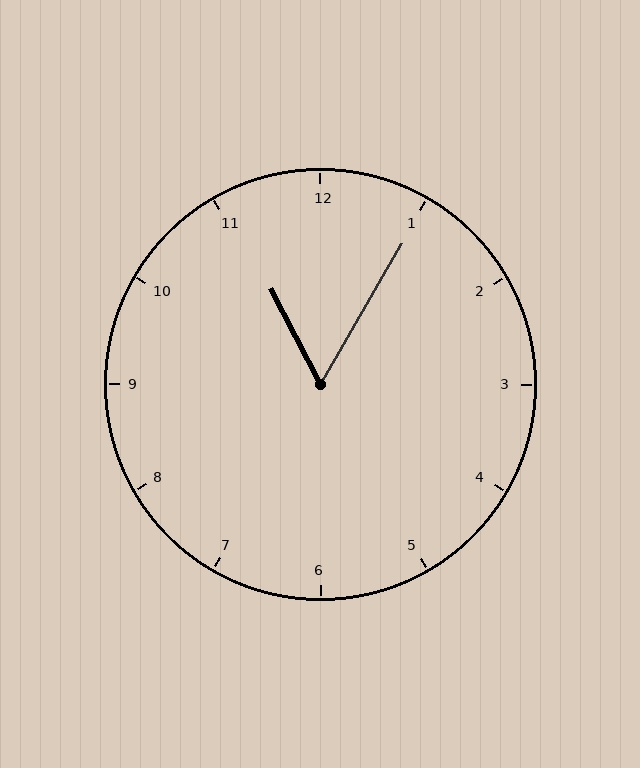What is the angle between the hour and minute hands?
Approximately 58 degrees.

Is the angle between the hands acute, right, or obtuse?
It is acute.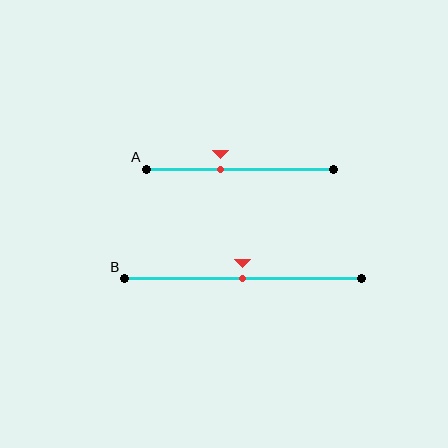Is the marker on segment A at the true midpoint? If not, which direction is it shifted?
No, the marker on segment A is shifted to the left by about 11% of the segment length.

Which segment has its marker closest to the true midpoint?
Segment B has its marker closest to the true midpoint.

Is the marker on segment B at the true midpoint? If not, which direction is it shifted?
Yes, the marker on segment B is at the true midpoint.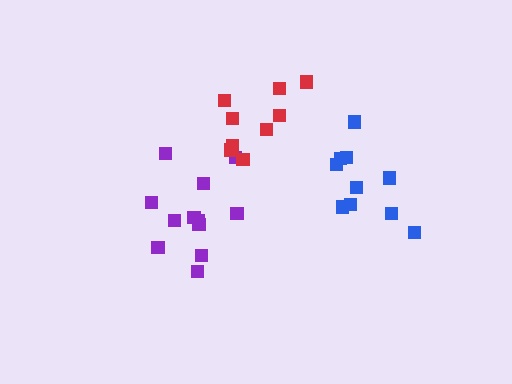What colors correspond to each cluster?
The clusters are colored: blue, purple, red.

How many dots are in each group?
Group 1: 10 dots, Group 2: 12 dots, Group 3: 9 dots (31 total).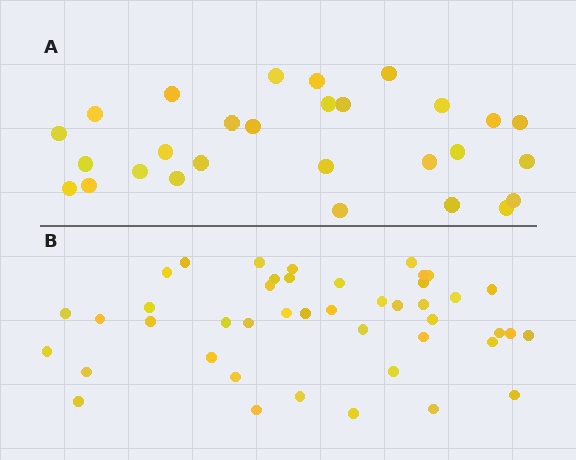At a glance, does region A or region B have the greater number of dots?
Region B (the bottom region) has more dots.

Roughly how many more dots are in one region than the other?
Region B has approximately 15 more dots than region A.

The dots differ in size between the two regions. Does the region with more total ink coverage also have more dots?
No. Region A has more total ink coverage because its dots are larger, but region B actually contains more individual dots. Total area can be misleading — the number of items is what matters here.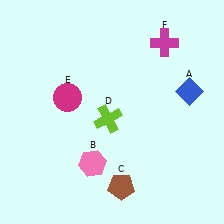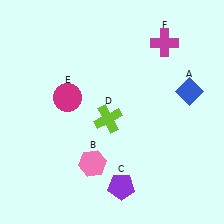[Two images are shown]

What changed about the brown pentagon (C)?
In Image 1, C is brown. In Image 2, it changed to purple.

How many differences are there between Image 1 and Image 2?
There is 1 difference between the two images.